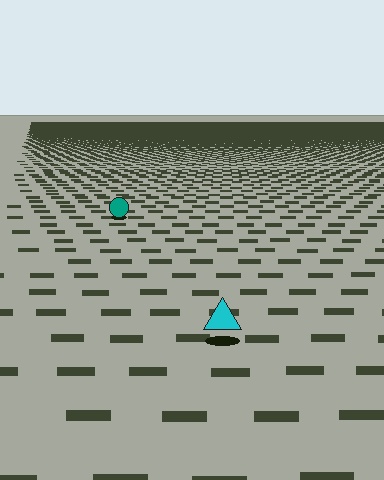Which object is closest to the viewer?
The cyan triangle is closest. The texture marks near it are larger and more spread out.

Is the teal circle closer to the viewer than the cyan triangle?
No. The cyan triangle is closer — you can tell from the texture gradient: the ground texture is coarser near it.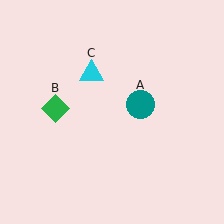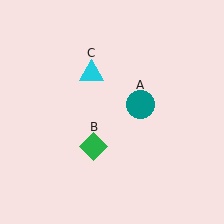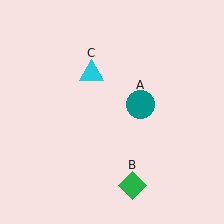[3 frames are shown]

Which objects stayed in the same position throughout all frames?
Teal circle (object A) and cyan triangle (object C) remained stationary.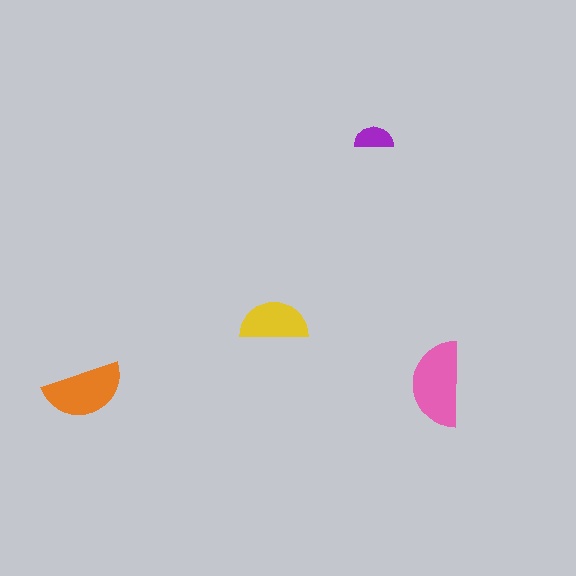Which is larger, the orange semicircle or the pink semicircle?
The pink one.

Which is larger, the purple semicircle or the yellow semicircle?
The yellow one.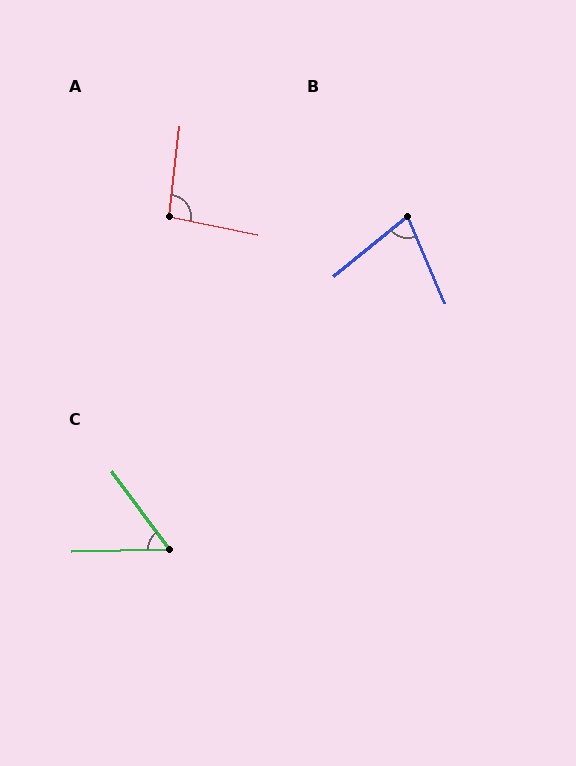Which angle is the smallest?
C, at approximately 55 degrees.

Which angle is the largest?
A, at approximately 95 degrees.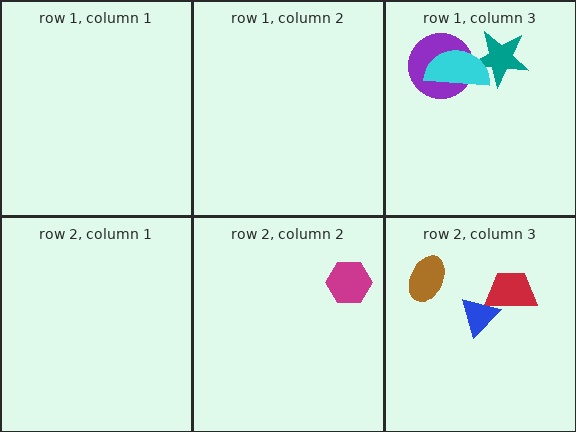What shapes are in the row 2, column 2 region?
The magenta hexagon.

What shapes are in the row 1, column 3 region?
The teal star, the purple circle, the cyan semicircle.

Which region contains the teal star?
The row 1, column 3 region.